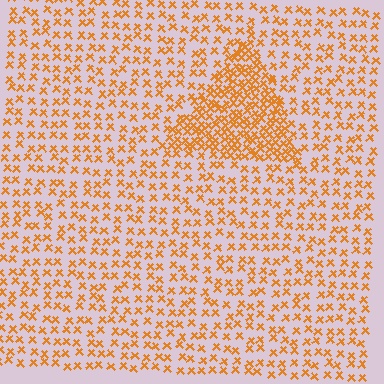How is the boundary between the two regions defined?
The boundary is defined by a change in element density (approximately 2.3x ratio). All elements are the same color, size, and shape.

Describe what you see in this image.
The image contains small orange elements arranged at two different densities. A triangle-shaped region is visible where the elements are more densely packed than the surrounding area.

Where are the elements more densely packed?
The elements are more densely packed inside the triangle boundary.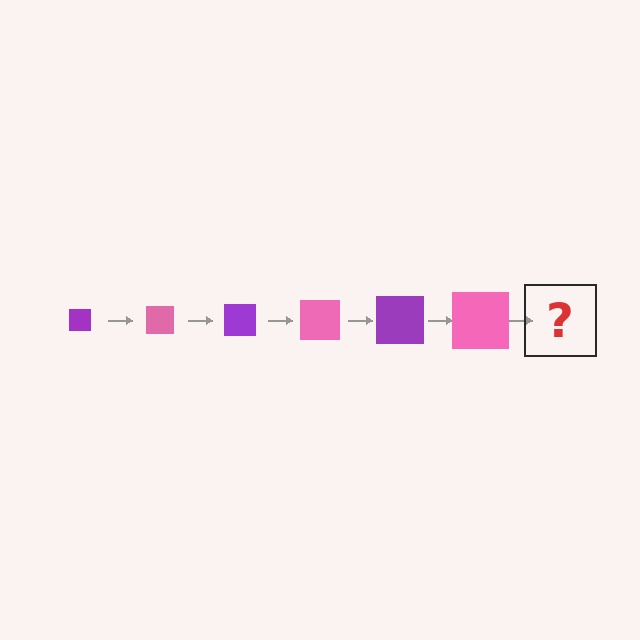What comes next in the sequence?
The next element should be a purple square, larger than the previous one.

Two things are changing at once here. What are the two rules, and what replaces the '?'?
The two rules are that the square grows larger each step and the color cycles through purple and pink. The '?' should be a purple square, larger than the previous one.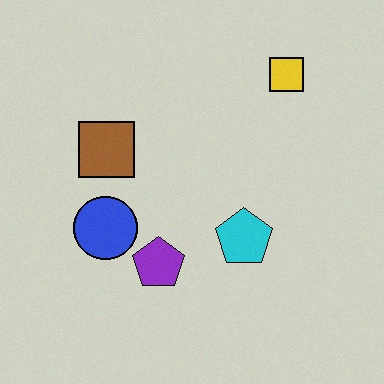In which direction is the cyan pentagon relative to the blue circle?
The cyan pentagon is to the right of the blue circle.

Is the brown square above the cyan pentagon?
Yes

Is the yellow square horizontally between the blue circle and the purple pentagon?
No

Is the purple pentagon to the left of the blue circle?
No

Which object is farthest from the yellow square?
The blue circle is farthest from the yellow square.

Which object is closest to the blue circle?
The purple pentagon is closest to the blue circle.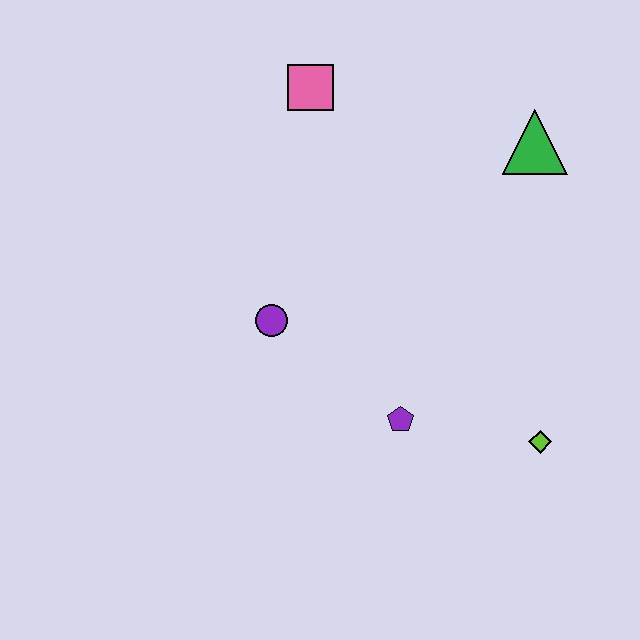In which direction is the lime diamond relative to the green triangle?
The lime diamond is below the green triangle.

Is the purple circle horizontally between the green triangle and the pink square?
No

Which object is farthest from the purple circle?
The green triangle is farthest from the purple circle.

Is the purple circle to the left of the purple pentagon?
Yes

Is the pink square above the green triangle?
Yes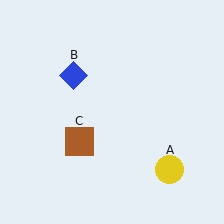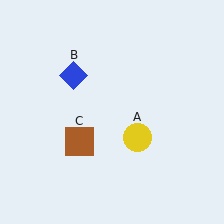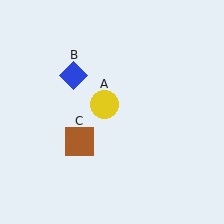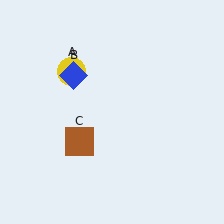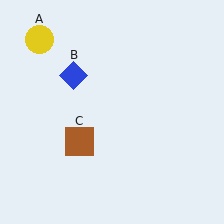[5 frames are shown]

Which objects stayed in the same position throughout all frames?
Blue diamond (object B) and brown square (object C) remained stationary.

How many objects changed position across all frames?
1 object changed position: yellow circle (object A).